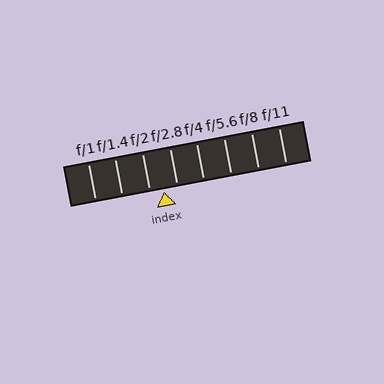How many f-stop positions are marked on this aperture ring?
There are 8 f-stop positions marked.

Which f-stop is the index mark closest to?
The index mark is closest to f/2.8.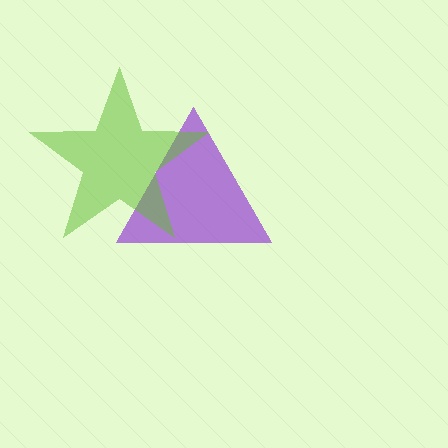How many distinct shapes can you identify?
There are 2 distinct shapes: a purple triangle, a lime star.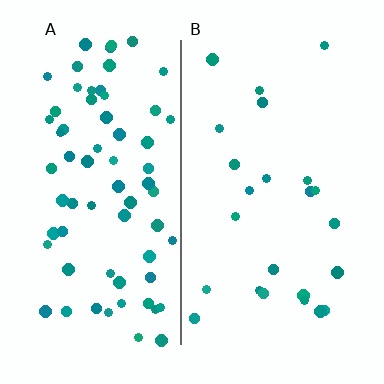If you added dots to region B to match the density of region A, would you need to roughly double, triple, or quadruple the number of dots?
Approximately triple.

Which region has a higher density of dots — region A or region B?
A (the left).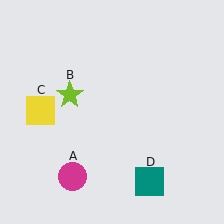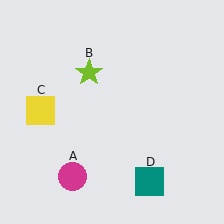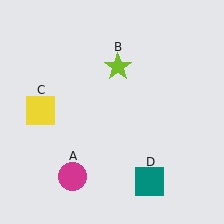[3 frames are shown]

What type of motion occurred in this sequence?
The lime star (object B) rotated clockwise around the center of the scene.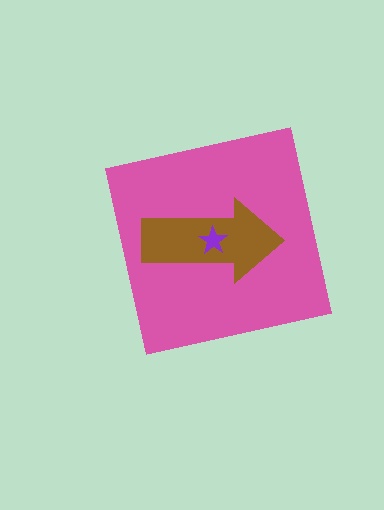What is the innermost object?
The purple star.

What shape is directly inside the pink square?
The brown arrow.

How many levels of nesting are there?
3.